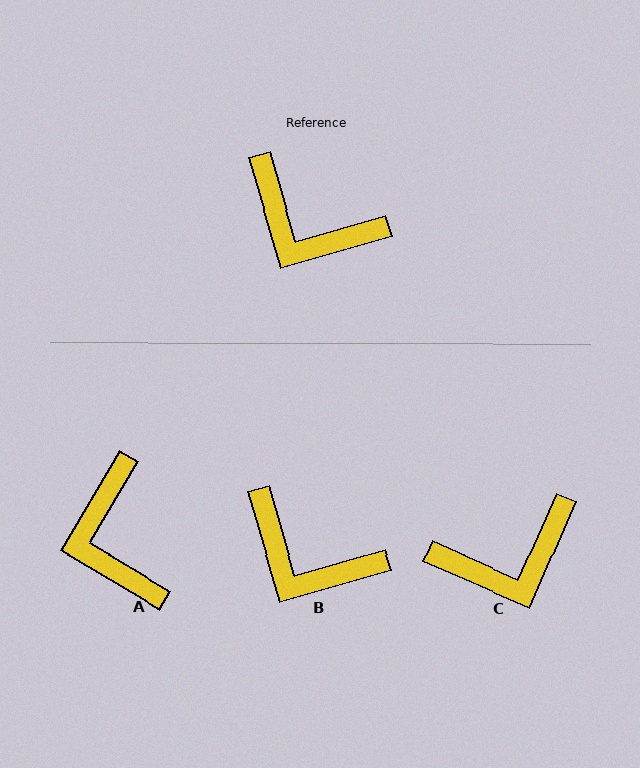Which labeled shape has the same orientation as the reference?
B.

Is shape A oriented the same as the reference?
No, it is off by about 47 degrees.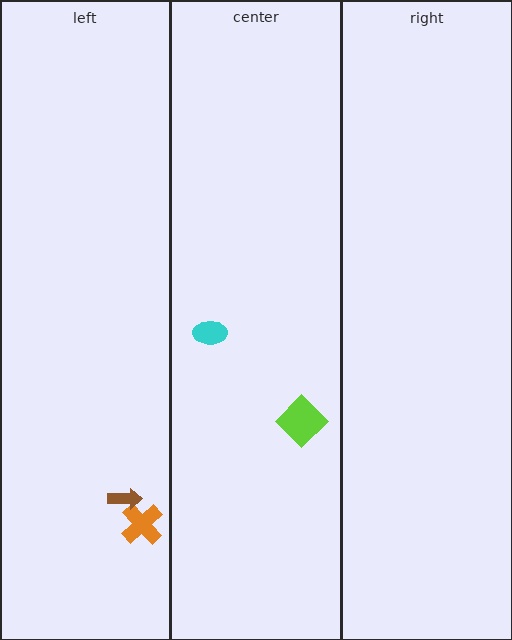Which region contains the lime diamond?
The center region.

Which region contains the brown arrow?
The left region.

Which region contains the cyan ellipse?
The center region.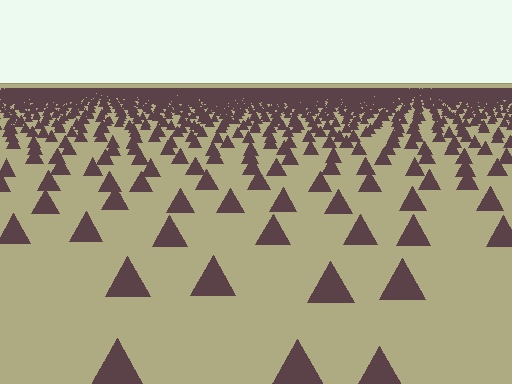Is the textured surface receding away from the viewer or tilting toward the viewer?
The surface is receding away from the viewer. Texture elements get smaller and denser toward the top.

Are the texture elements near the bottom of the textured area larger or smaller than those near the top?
Larger. Near the bottom, elements are closer to the viewer and appear at a bigger on-screen size.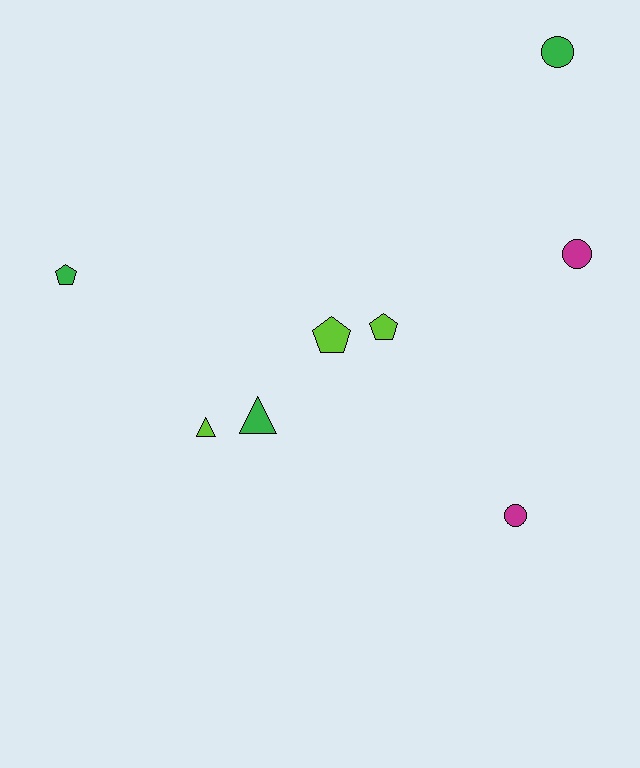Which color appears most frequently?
Green, with 3 objects.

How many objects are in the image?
There are 8 objects.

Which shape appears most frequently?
Circle, with 3 objects.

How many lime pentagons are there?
There are 2 lime pentagons.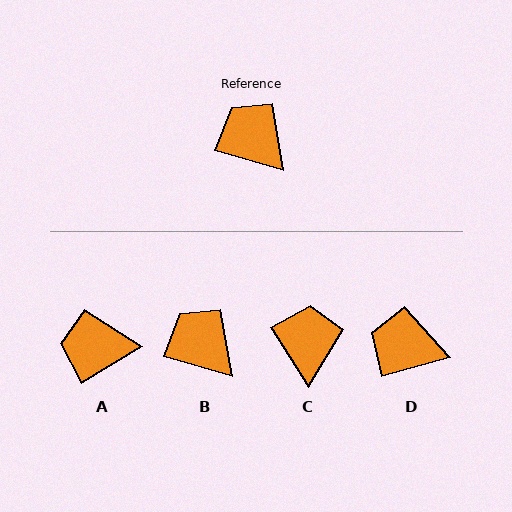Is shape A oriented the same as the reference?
No, it is off by about 48 degrees.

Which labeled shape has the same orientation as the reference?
B.